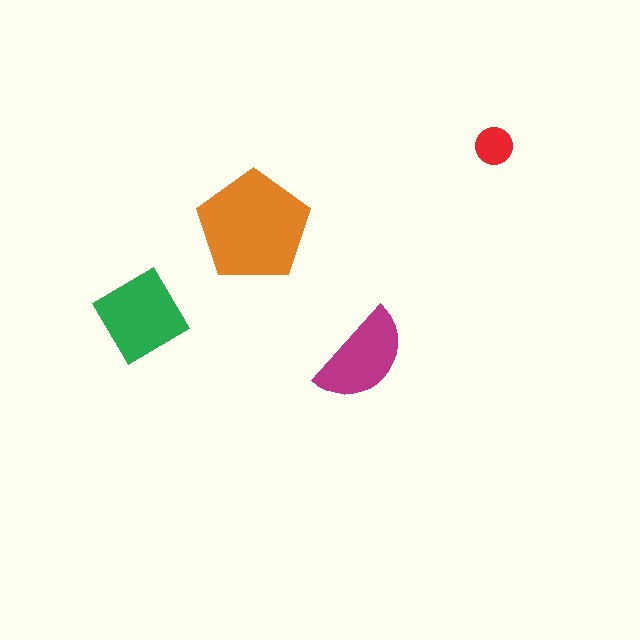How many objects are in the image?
There are 4 objects in the image.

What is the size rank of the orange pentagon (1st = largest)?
1st.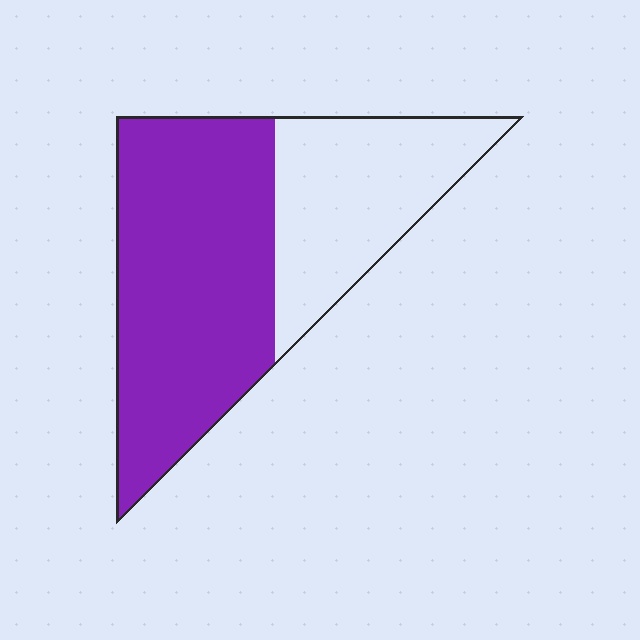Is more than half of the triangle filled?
Yes.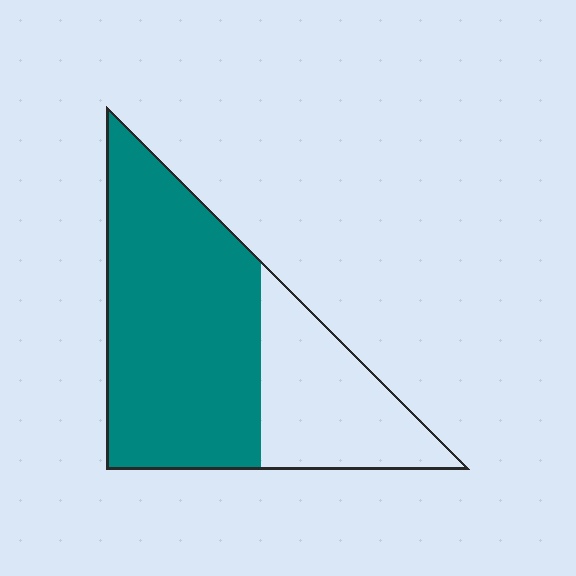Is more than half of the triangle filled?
Yes.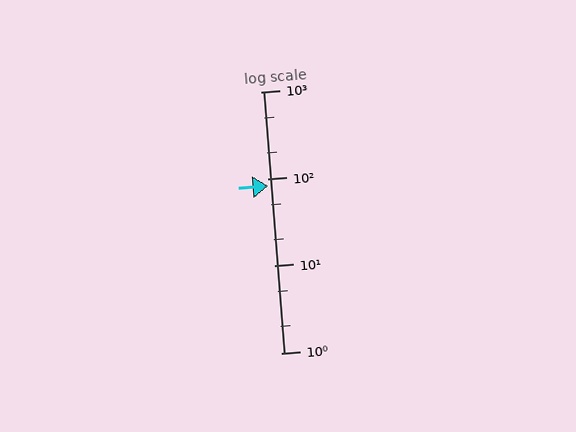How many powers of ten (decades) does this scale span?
The scale spans 3 decades, from 1 to 1000.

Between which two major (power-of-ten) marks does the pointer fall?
The pointer is between 10 and 100.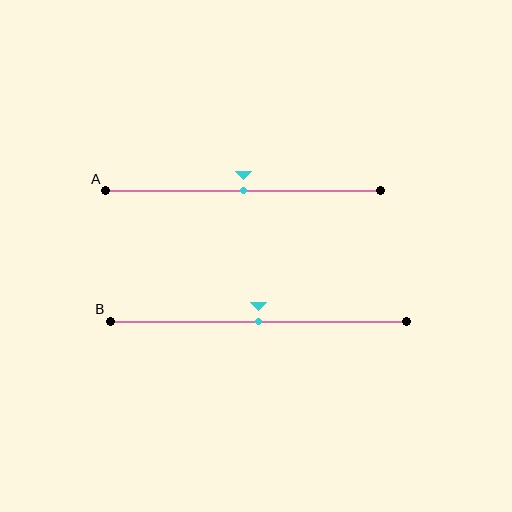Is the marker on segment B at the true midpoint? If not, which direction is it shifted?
Yes, the marker on segment B is at the true midpoint.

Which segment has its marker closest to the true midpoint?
Segment A has its marker closest to the true midpoint.